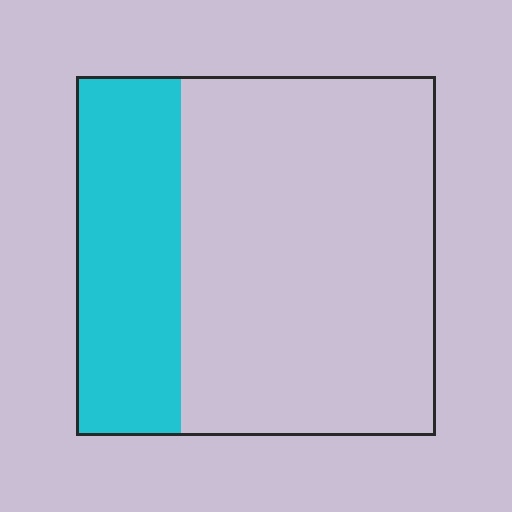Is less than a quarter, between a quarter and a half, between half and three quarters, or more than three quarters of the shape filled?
Between a quarter and a half.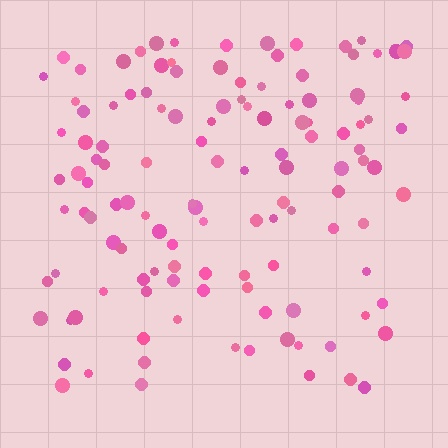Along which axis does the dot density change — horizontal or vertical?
Vertical.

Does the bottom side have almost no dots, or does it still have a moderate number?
Still a moderate number, just noticeably fewer than the top.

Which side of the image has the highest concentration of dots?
The top.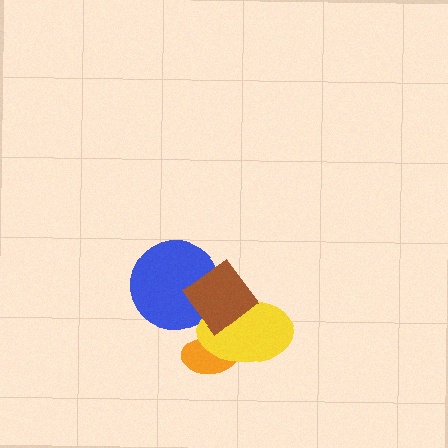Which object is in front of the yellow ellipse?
The brown diamond is in front of the yellow ellipse.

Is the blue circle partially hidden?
Yes, it is partially covered by another shape.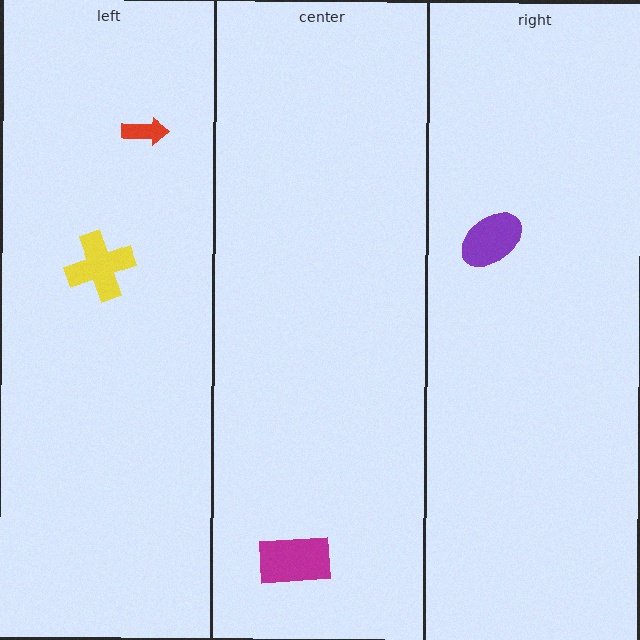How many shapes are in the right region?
1.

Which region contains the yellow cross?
The left region.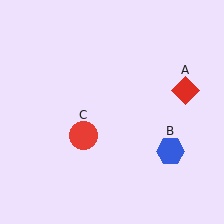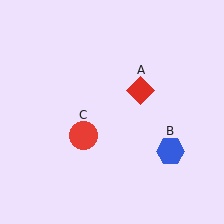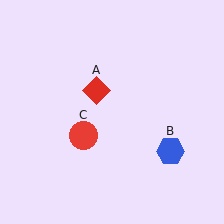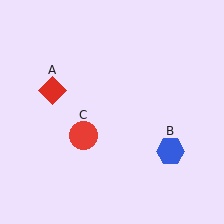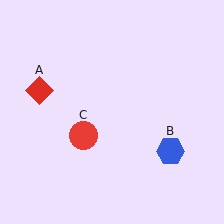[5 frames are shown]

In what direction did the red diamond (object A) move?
The red diamond (object A) moved left.